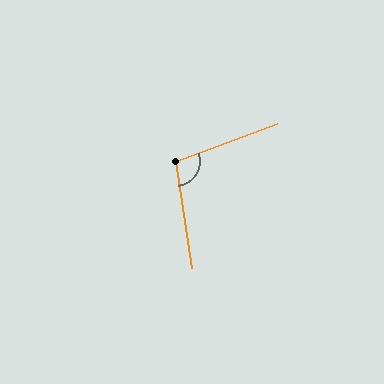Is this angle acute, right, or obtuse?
It is obtuse.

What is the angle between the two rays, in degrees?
Approximately 102 degrees.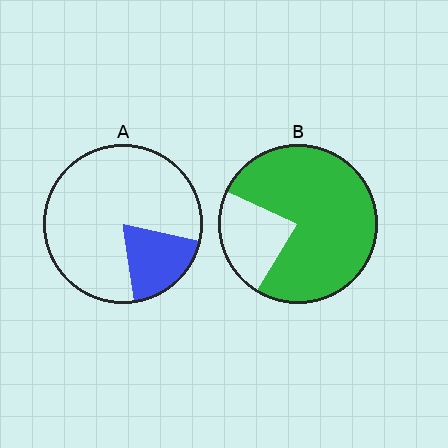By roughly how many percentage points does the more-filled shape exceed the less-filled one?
By roughly 60 percentage points (B over A).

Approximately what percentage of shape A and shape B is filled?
A is approximately 20% and B is approximately 75%.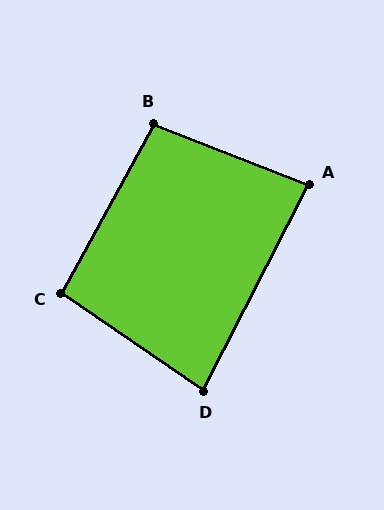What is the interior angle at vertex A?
Approximately 84 degrees (acute).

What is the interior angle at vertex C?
Approximately 96 degrees (obtuse).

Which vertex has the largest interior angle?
B, at approximately 97 degrees.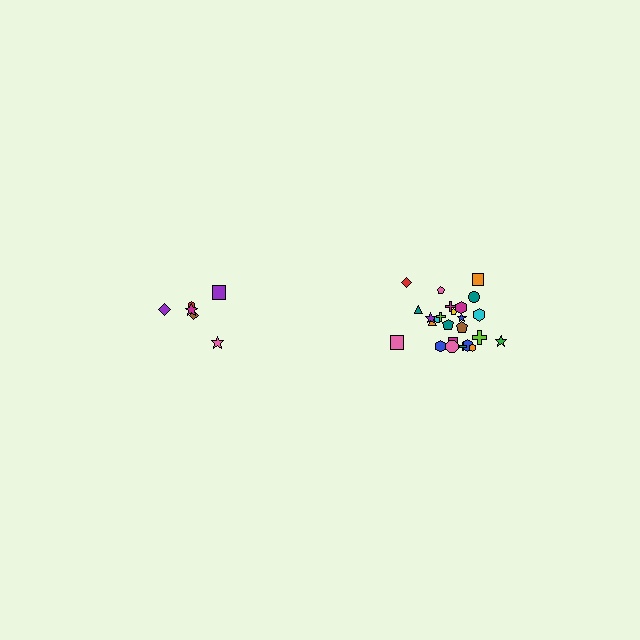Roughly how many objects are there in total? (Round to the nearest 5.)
Roughly 30 objects in total.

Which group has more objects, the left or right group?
The right group.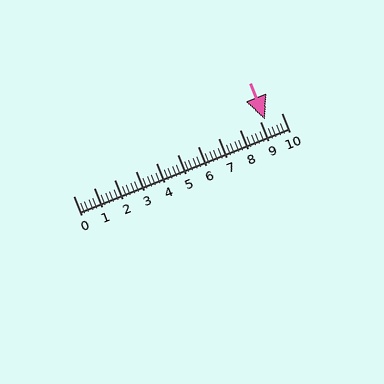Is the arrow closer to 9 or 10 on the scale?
The arrow is closer to 9.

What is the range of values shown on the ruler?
The ruler shows values from 0 to 10.